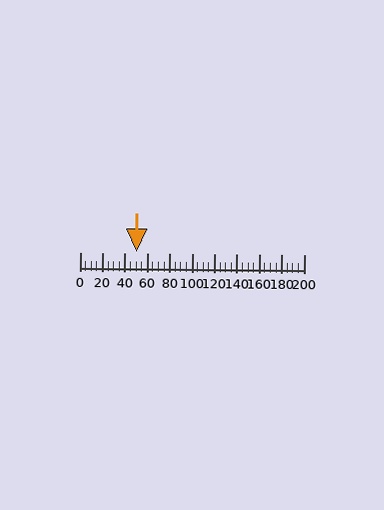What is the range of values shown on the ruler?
The ruler shows values from 0 to 200.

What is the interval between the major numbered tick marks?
The major tick marks are spaced 20 units apart.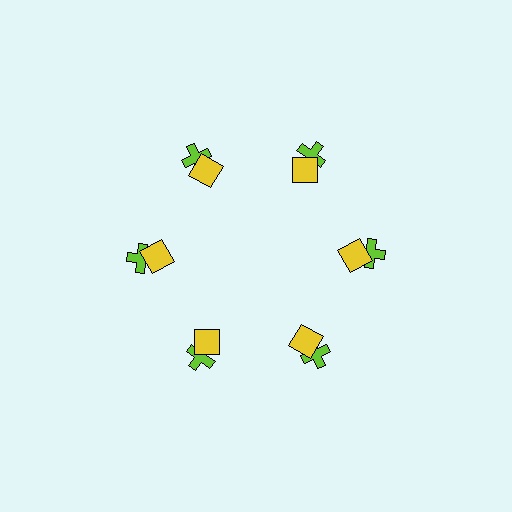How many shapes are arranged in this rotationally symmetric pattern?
There are 12 shapes, arranged in 6 groups of 2.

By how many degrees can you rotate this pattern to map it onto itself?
The pattern maps onto itself every 60 degrees of rotation.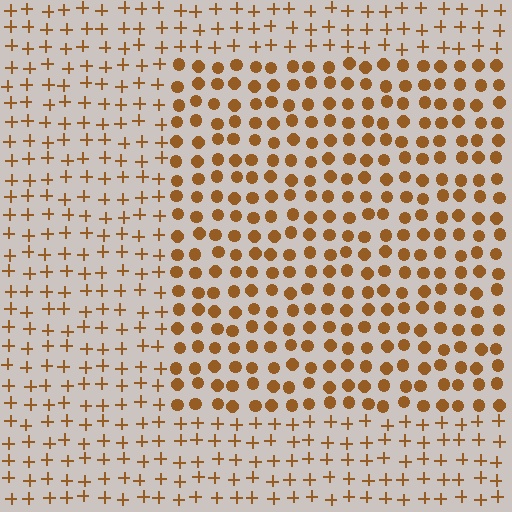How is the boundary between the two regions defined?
The boundary is defined by a change in element shape: circles inside vs. plus signs outside. All elements share the same color and spacing.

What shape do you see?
I see a rectangle.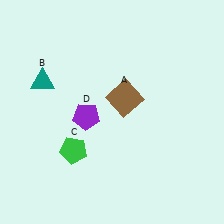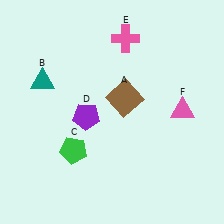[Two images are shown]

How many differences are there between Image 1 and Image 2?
There are 2 differences between the two images.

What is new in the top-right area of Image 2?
A pink triangle (F) was added in the top-right area of Image 2.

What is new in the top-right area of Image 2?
A pink cross (E) was added in the top-right area of Image 2.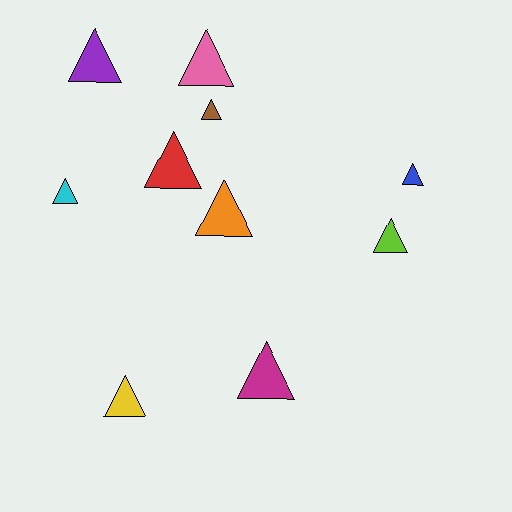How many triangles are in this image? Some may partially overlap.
There are 10 triangles.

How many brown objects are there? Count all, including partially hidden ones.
There is 1 brown object.